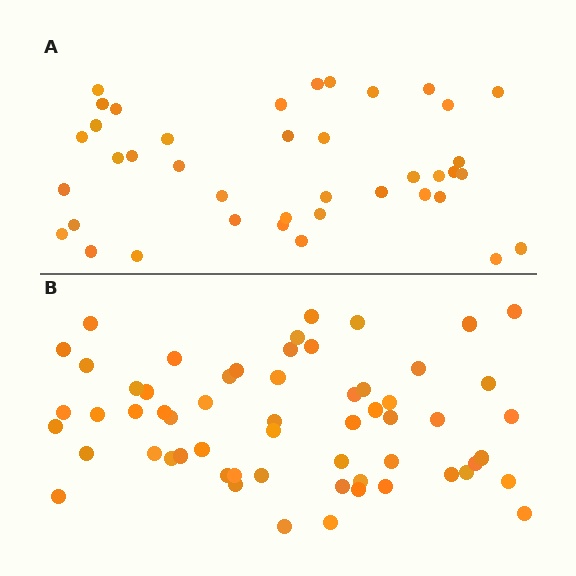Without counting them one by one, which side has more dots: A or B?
Region B (the bottom region) has more dots.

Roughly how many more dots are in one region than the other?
Region B has approximately 20 more dots than region A.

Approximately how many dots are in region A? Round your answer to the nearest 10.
About 40 dots.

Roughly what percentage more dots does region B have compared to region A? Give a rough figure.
About 50% more.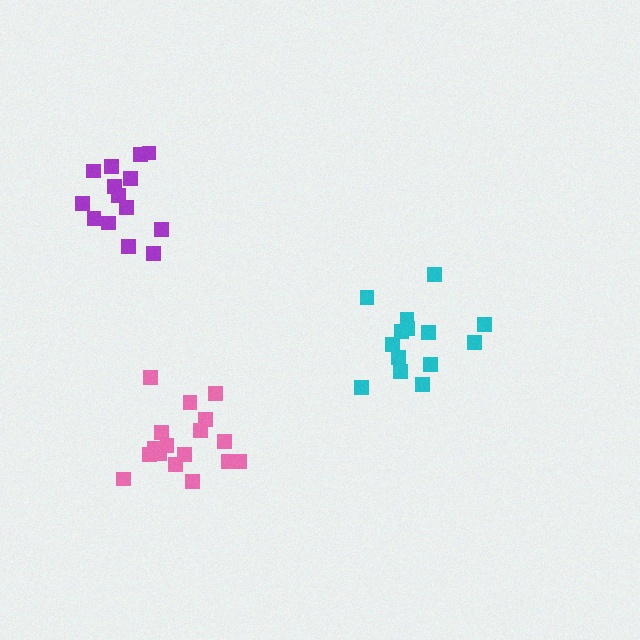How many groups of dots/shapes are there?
There are 3 groups.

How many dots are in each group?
Group 1: 14 dots, Group 2: 17 dots, Group 3: 14 dots (45 total).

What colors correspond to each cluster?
The clusters are colored: cyan, pink, purple.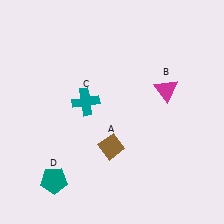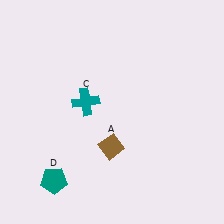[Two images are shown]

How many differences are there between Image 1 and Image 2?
There is 1 difference between the two images.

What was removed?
The magenta triangle (B) was removed in Image 2.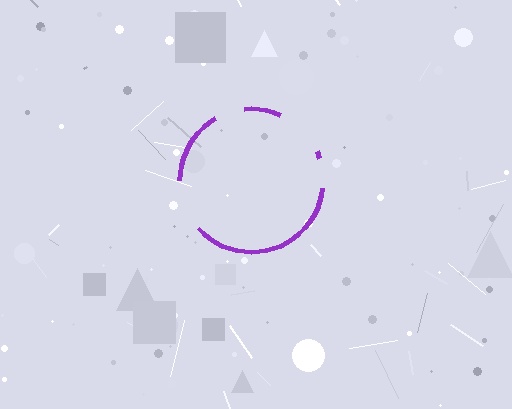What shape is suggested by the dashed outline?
The dashed outline suggests a circle.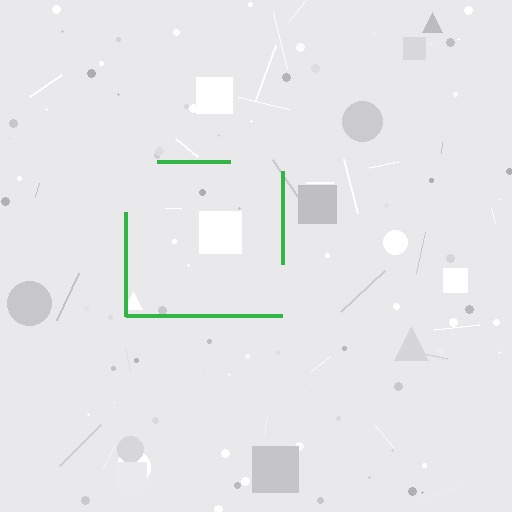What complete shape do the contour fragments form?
The contour fragments form a square.